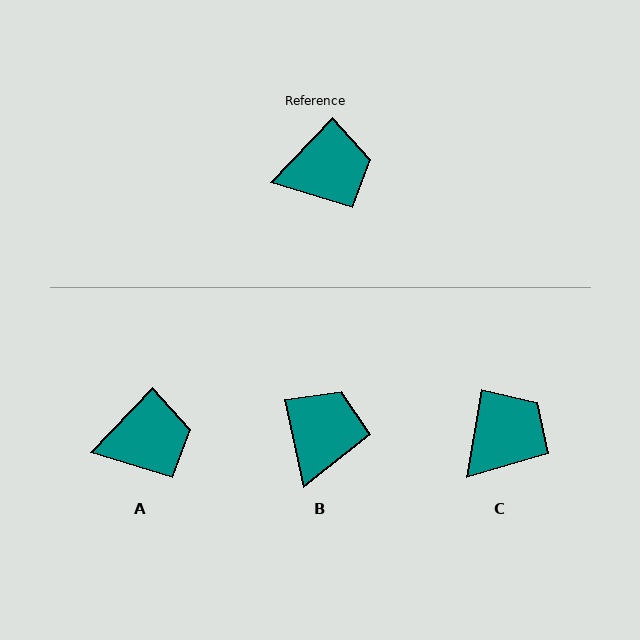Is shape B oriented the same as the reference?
No, it is off by about 55 degrees.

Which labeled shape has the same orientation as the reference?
A.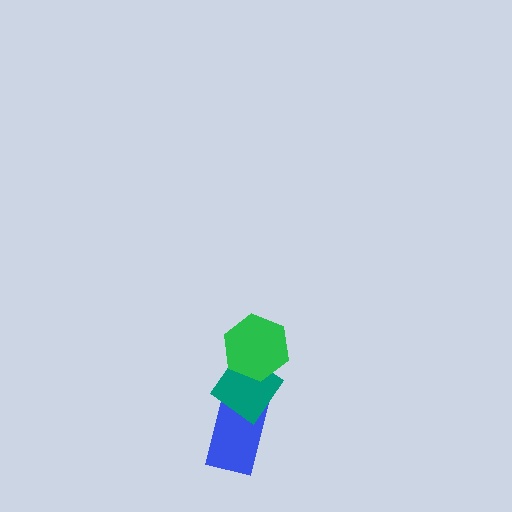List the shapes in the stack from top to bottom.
From top to bottom: the green hexagon, the teal diamond, the blue rectangle.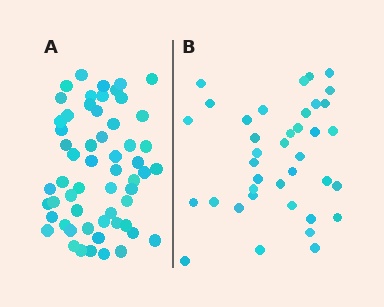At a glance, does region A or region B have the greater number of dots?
Region A (the left region) has more dots.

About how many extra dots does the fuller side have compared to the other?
Region A has approximately 20 more dots than region B.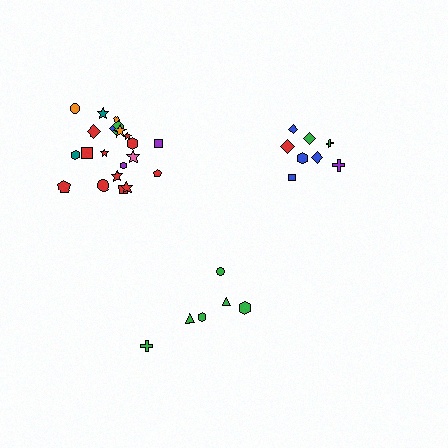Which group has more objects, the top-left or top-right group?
The top-left group.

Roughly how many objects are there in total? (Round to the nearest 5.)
Roughly 35 objects in total.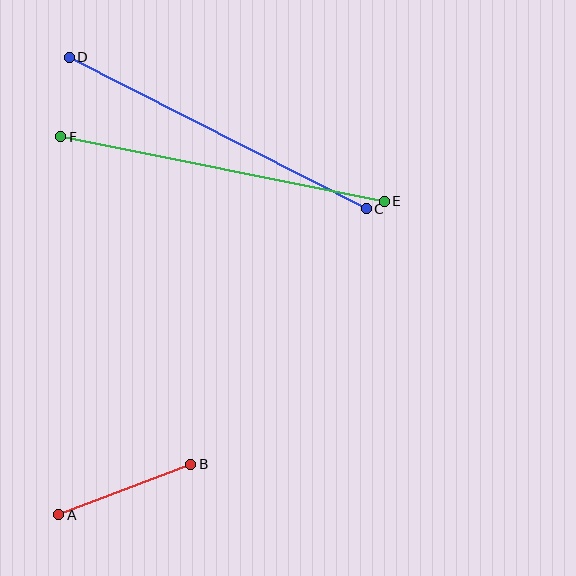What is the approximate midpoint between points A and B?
The midpoint is at approximately (125, 490) pixels.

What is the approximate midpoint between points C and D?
The midpoint is at approximately (218, 133) pixels.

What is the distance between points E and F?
The distance is approximately 330 pixels.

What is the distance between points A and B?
The distance is approximately 141 pixels.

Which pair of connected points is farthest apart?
Points C and D are farthest apart.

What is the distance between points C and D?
The distance is approximately 334 pixels.